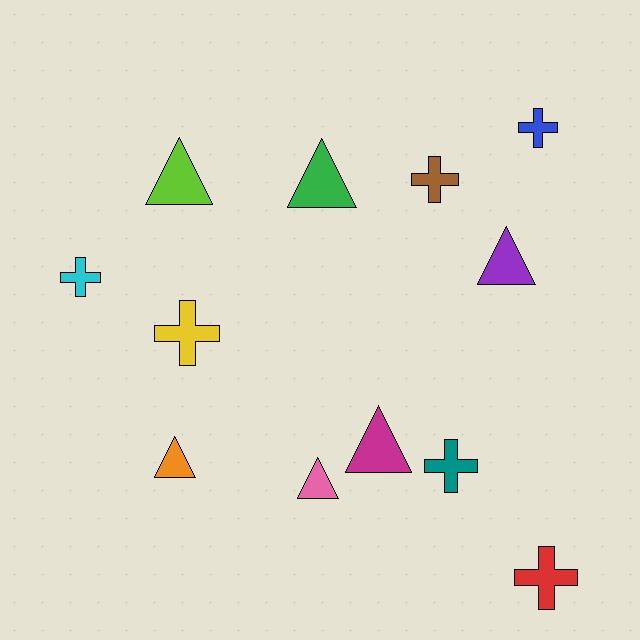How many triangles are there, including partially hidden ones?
There are 6 triangles.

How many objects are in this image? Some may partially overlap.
There are 12 objects.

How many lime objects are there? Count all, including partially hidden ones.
There is 1 lime object.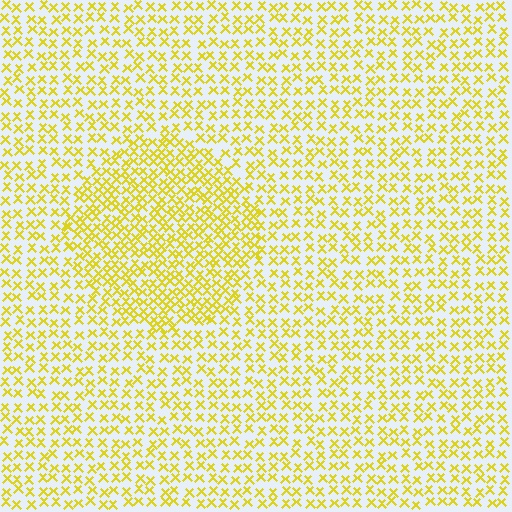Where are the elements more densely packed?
The elements are more densely packed inside the circle boundary.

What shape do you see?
I see a circle.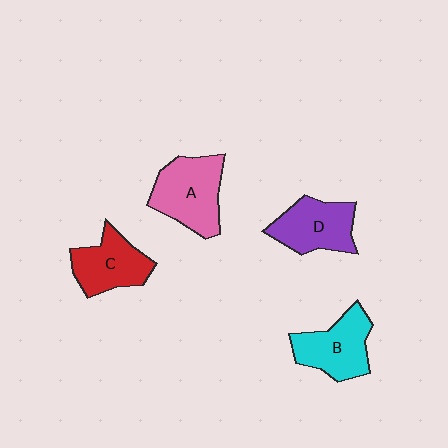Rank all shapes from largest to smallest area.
From largest to smallest: A (pink), B (cyan), D (purple), C (red).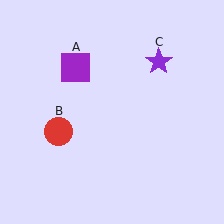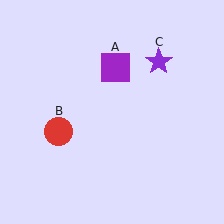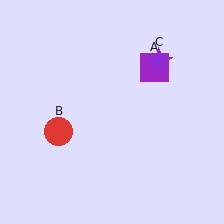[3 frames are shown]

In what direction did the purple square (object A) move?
The purple square (object A) moved right.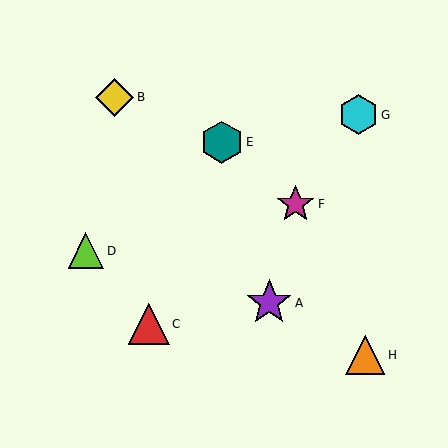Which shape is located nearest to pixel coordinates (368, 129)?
The cyan hexagon (labeled G) at (359, 115) is nearest to that location.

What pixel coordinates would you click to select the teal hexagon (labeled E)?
Click at (222, 142) to select the teal hexagon E.